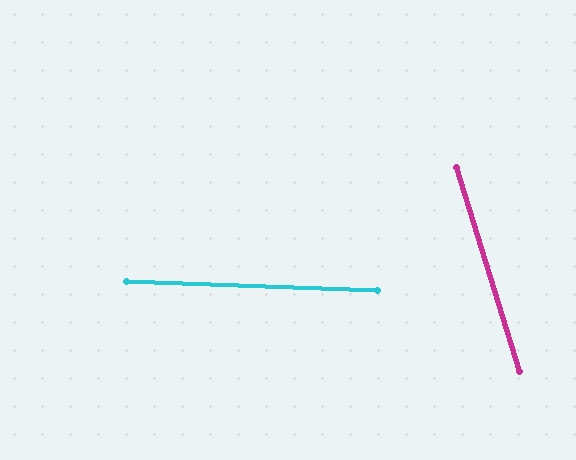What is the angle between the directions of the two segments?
Approximately 71 degrees.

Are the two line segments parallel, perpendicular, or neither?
Neither parallel nor perpendicular — they differ by about 71°.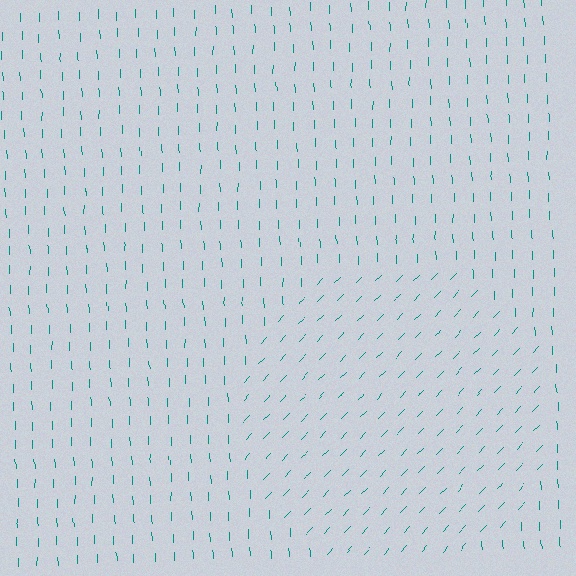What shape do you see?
I see a circle.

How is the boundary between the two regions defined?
The boundary is defined purely by a change in line orientation (approximately 45 degrees difference). All lines are the same color and thickness.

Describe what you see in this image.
The image is filled with small teal line segments. A circle region in the image has lines oriented differently from the surrounding lines, creating a visible texture boundary.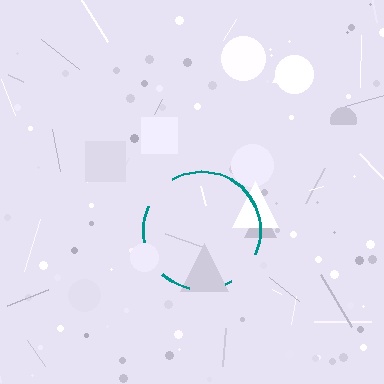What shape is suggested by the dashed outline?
The dashed outline suggests a circle.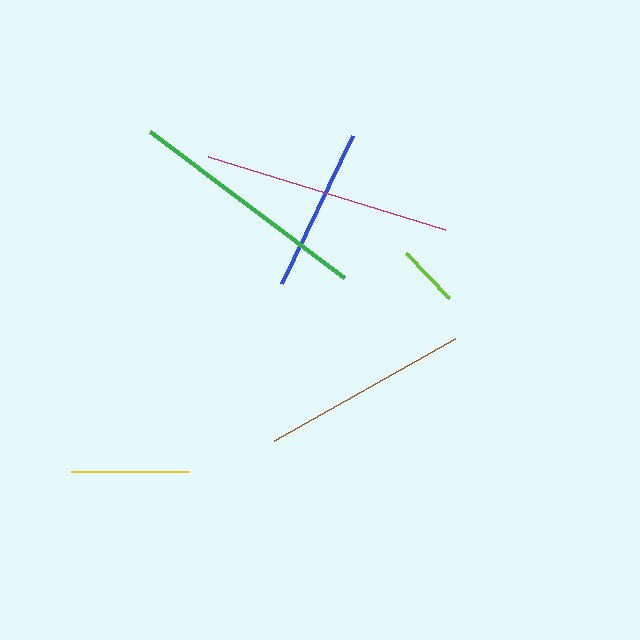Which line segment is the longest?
The magenta line is the longest at approximately 248 pixels.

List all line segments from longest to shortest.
From longest to shortest: magenta, green, brown, blue, yellow, lime.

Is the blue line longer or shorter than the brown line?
The brown line is longer than the blue line.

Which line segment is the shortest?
The lime line is the shortest at approximately 62 pixels.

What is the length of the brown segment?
The brown segment is approximately 208 pixels long.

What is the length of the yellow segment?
The yellow segment is approximately 118 pixels long.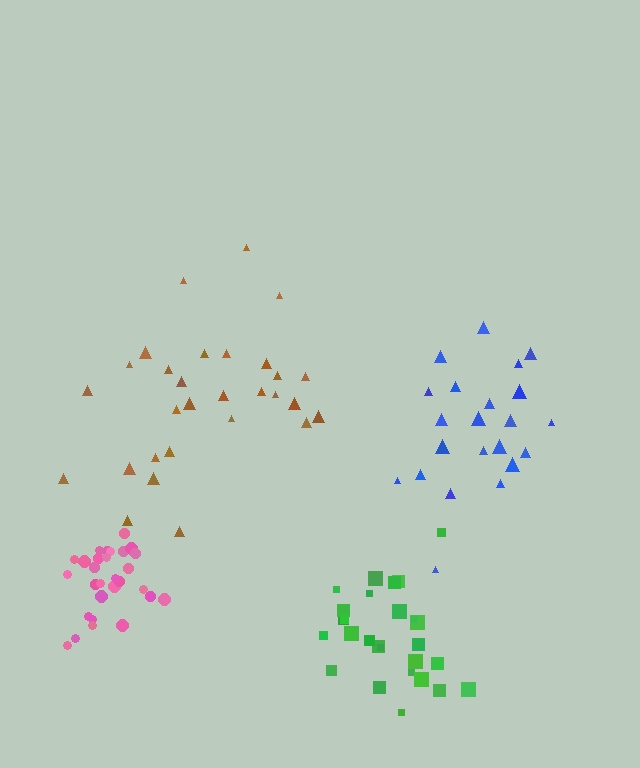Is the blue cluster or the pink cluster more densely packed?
Pink.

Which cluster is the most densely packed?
Pink.